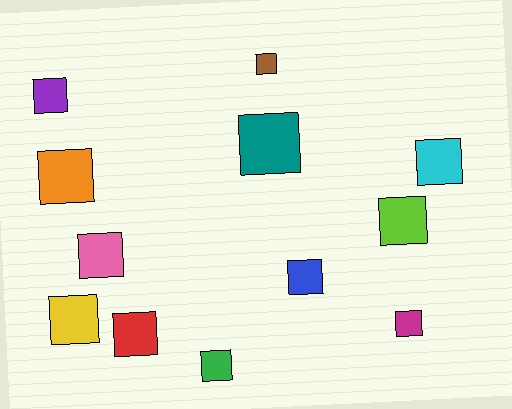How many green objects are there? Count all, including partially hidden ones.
There is 1 green object.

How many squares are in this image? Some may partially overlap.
There are 12 squares.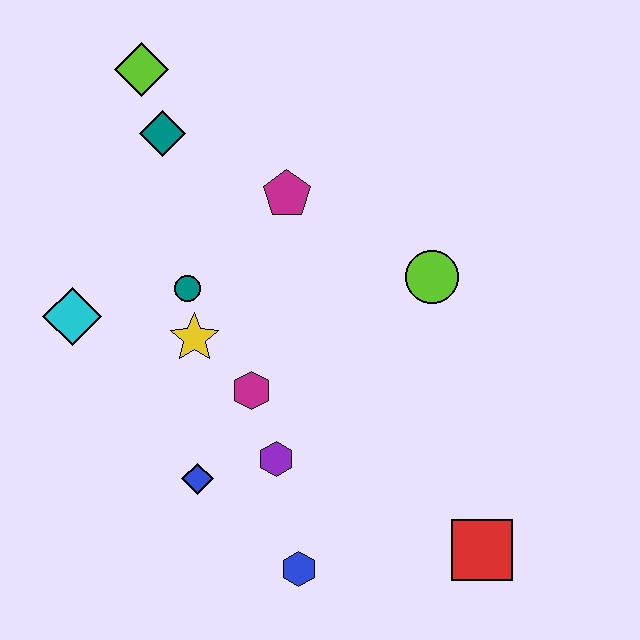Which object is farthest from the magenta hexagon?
The lime diamond is farthest from the magenta hexagon.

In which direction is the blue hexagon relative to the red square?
The blue hexagon is to the left of the red square.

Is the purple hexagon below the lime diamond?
Yes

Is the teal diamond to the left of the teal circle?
Yes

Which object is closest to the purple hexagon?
The magenta hexagon is closest to the purple hexagon.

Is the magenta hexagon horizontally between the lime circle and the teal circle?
Yes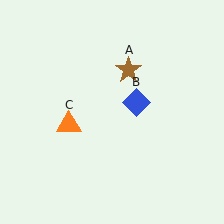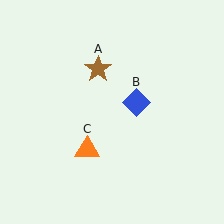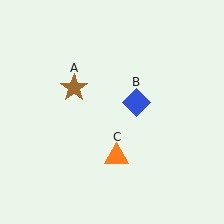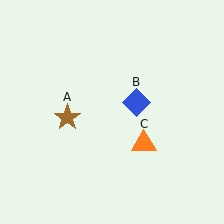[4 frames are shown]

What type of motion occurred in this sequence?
The brown star (object A), orange triangle (object C) rotated counterclockwise around the center of the scene.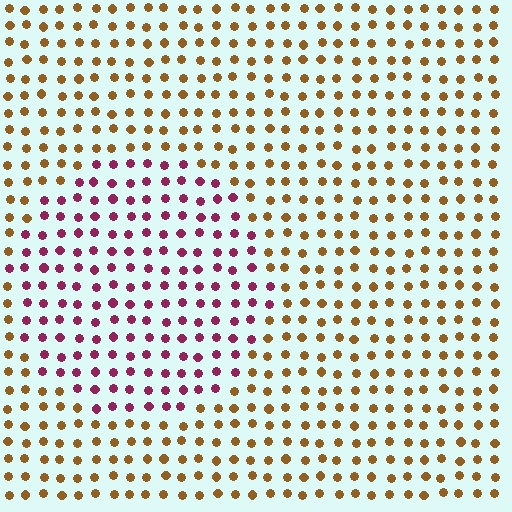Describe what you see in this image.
The image is filled with small brown elements in a uniform arrangement. A circle-shaped region is visible where the elements are tinted to a slightly different hue, forming a subtle color boundary.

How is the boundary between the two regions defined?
The boundary is defined purely by a slight shift in hue (about 63 degrees). Spacing, size, and orientation are identical on both sides.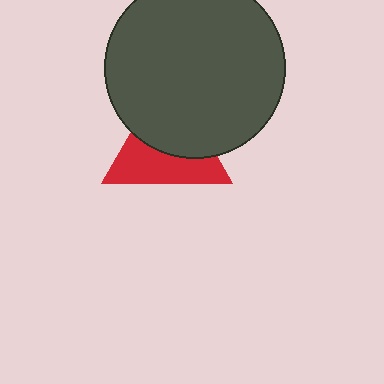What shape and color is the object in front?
The object in front is a dark gray circle.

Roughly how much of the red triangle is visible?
About half of it is visible (roughly 48%).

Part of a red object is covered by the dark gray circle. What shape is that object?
It is a triangle.